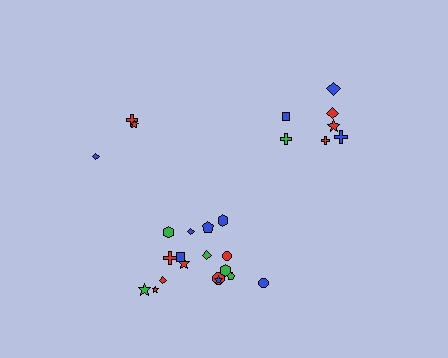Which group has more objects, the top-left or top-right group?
The top-right group.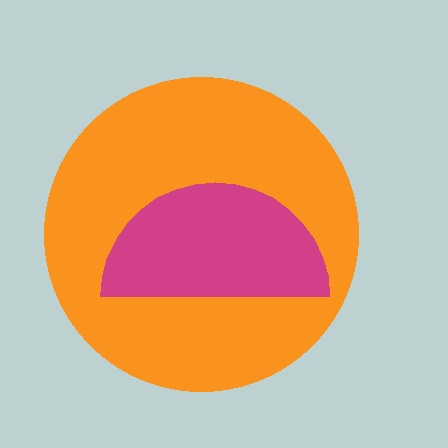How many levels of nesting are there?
2.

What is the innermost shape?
The magenta semicircle.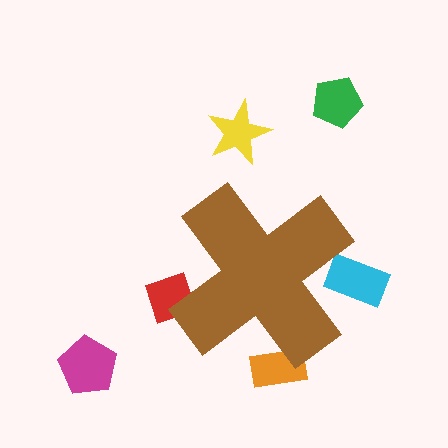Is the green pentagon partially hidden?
No, the green pentagon is fully visible.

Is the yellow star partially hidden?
No, the yellow star is fully visible.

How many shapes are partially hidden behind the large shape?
3 shapes are partially hidden.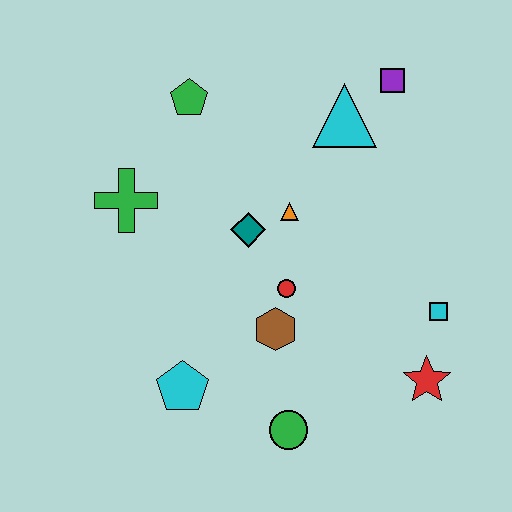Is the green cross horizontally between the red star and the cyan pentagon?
No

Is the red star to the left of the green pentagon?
No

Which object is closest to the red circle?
The brown hexagon is closest to the red circle.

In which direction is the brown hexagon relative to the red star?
The brown hexagon is to the left of the red star.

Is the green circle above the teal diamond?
No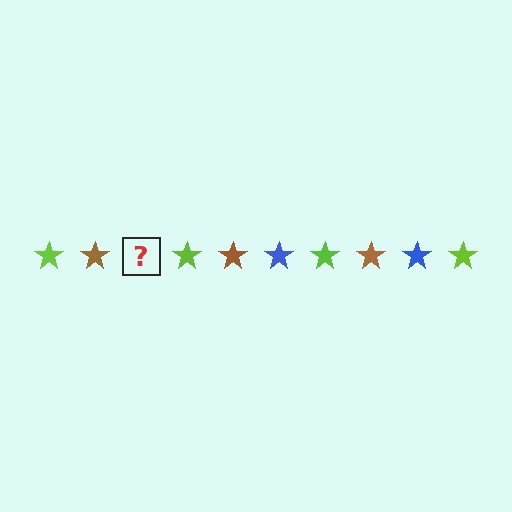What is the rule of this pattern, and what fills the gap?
The rule is that the pattern cycles through lime, brown, blue stars. The gap should be filled with a blue star.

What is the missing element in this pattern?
The missing element is a blue star.